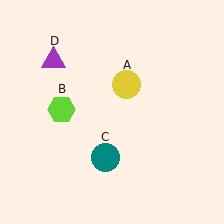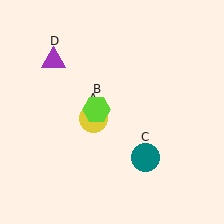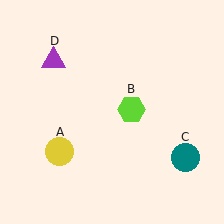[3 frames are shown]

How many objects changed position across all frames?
3 objects changed position: yellow circle (object A), lime hexagon (object B), teal circle (object C).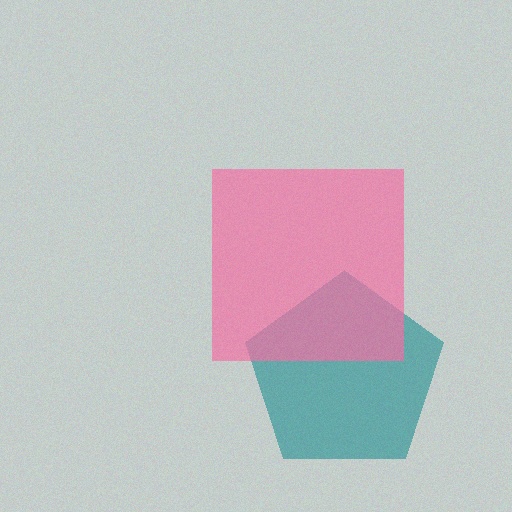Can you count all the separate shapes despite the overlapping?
Yes, there are 2 separate shapes.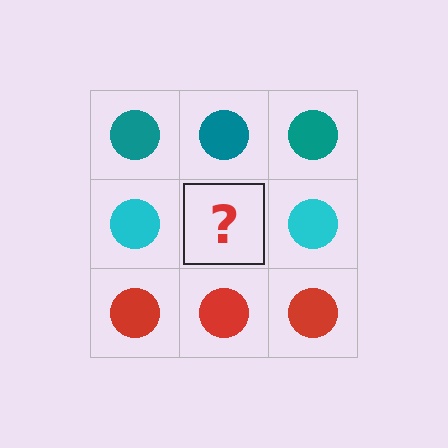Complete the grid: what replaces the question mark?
The question mark should be replaced with a cyan circle.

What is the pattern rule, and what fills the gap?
The rule is that each row has a consistent color. The gap should be filled with a cyan circle.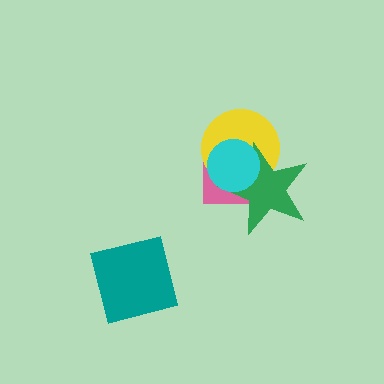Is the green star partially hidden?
Yes, it is partially covered by another shape.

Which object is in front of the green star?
The cyan circle is in front of the green star.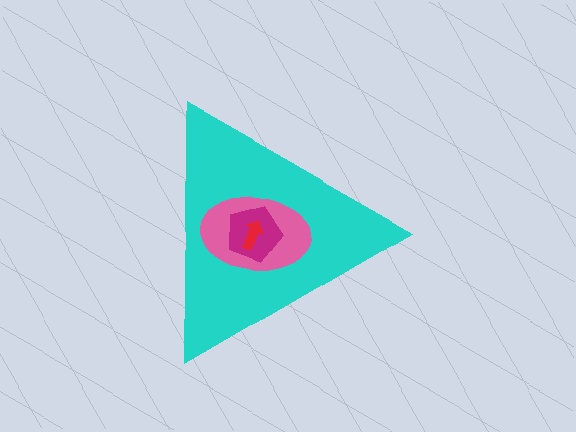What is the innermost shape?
The red arrow.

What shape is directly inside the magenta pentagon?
The red arrow.